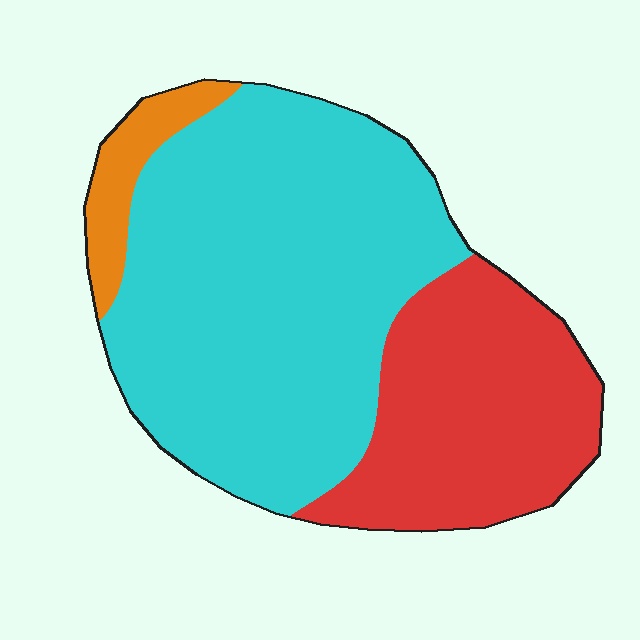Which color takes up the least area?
Orange, at roughly 5%.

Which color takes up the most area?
Cyan, at roughly 60%.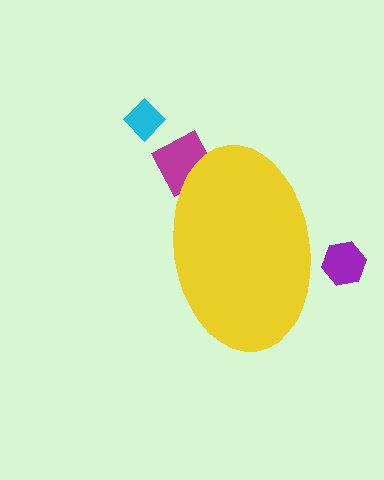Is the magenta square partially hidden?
Yes, the magenta square is partially hidden behind the yellow ellipse.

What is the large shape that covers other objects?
A yellow ellipse.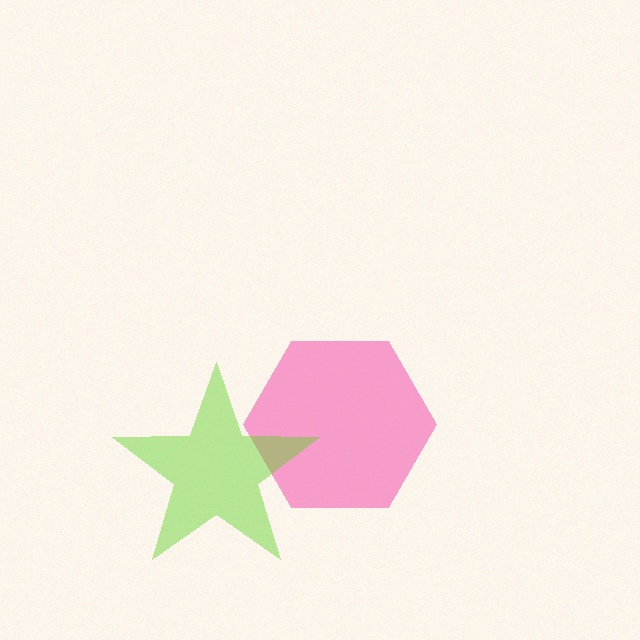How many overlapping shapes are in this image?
There are 2 overlapping shapes in the image.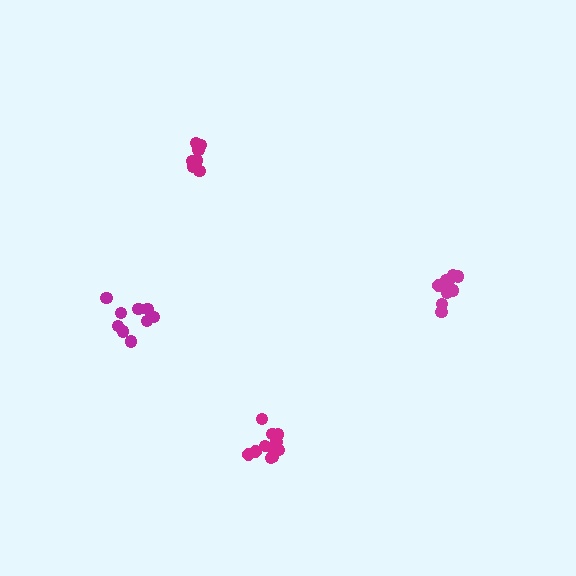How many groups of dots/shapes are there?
There are 4 groups.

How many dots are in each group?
Group 1: 12 dots, Group 2: 7 dots, Group 3: 12 dots, Group 4: 9 dots (40 total).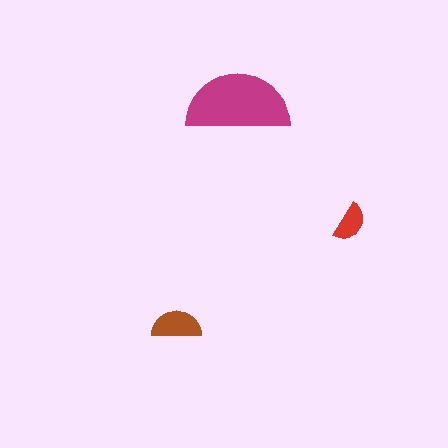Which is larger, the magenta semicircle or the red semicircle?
The magenta one.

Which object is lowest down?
The brown semicircle is bottommost.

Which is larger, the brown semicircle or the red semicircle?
The brown one.